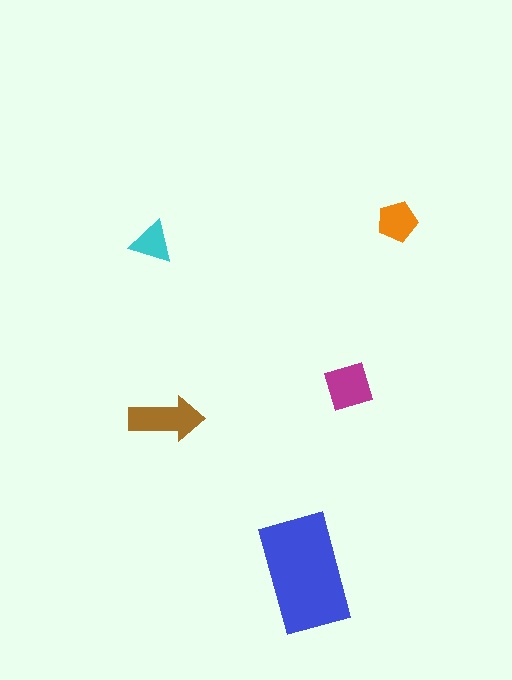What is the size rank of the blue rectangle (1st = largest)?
1st.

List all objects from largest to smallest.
The blue rectangle, the brown arrow, the magenta square, the orange pentagon, the cyan triangle.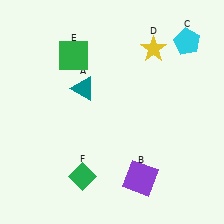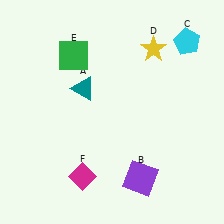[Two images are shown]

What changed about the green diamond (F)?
In Image 1, F is green. In Image 2, it changed to magenta.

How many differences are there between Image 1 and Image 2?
There is 1 difference between the two images.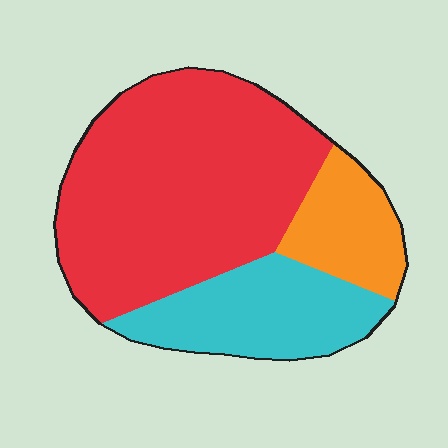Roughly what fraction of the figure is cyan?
Cyan takes up less than a quarter of the figure.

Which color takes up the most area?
Red, at roughly 60%.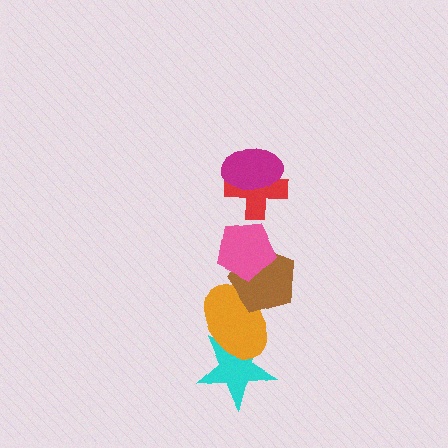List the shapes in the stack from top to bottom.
From top to bottom: the magenta ellipse, the red cross, the pink pentagon, the brown pentagon, the orange ellipse, the cyan star.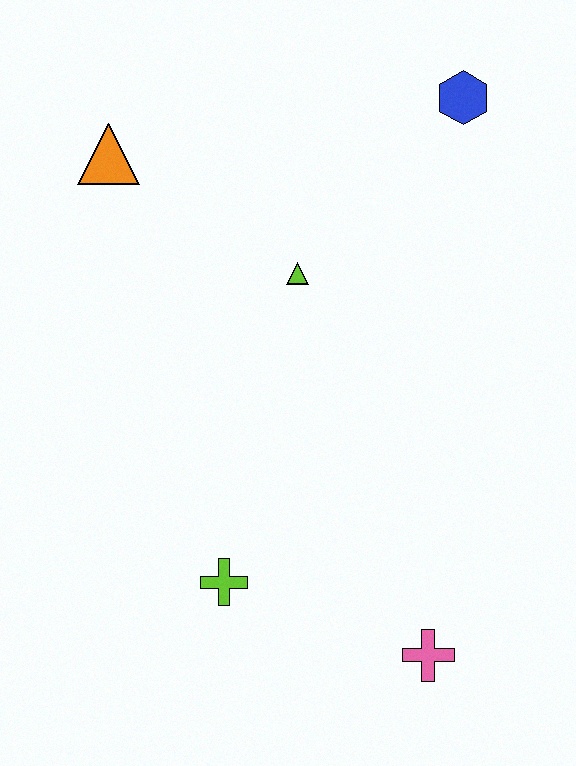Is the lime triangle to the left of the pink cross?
Yes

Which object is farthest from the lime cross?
The blue hexagon is farthest from the lime cross.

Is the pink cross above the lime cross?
No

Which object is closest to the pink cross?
The lime cross is closest to the pink cross.